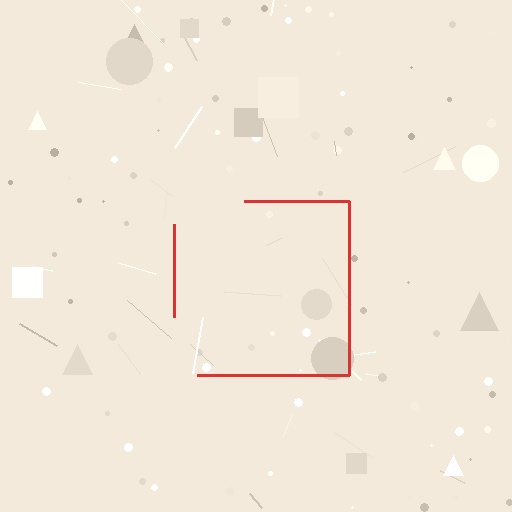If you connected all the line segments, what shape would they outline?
They would outline a square.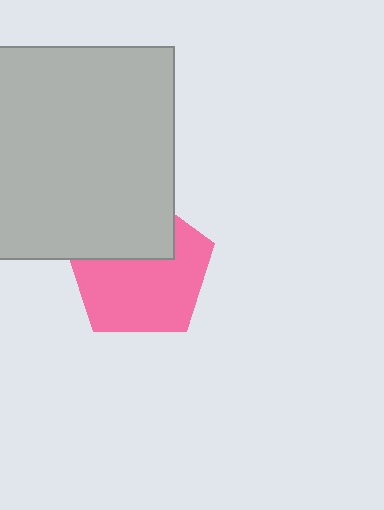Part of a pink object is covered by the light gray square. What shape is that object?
It is a pentagon.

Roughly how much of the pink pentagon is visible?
About half of it is visible (roughly 64%).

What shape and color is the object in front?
The object in front is a light gray square.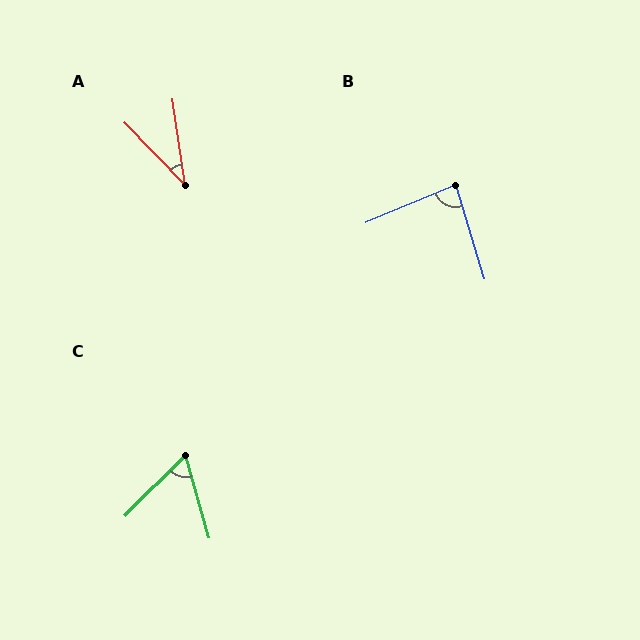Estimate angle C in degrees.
Approximately 61 degrees.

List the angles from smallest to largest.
A (36°), C (61°), B (84°).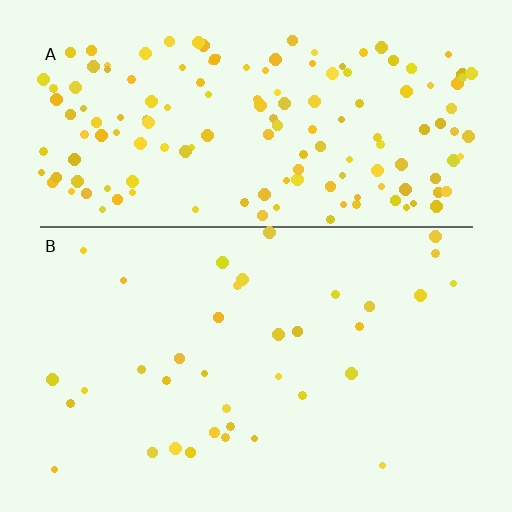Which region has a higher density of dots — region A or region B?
A (the top).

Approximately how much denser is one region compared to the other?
Approximately 4.3× — region A over region B.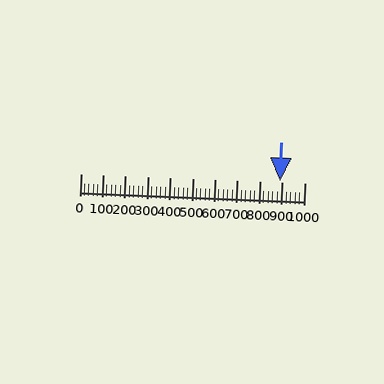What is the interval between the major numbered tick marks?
The major tick marks are spaced 100 units apart.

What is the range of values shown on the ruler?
The ruler shows values from 0 to 1000.